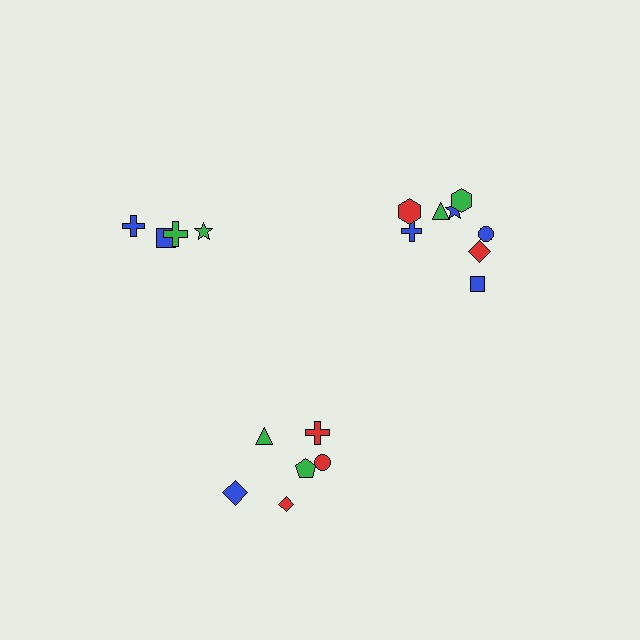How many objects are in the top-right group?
There are 8 objects.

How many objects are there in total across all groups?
There are 18 objects.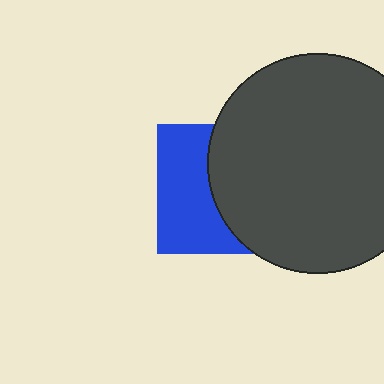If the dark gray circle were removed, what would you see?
You would see the complete blue square.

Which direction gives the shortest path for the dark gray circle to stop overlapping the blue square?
Moving right gives the shortest separation.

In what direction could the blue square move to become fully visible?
The blue square could move left. That would shift it out from behind the dark gray circle entirely.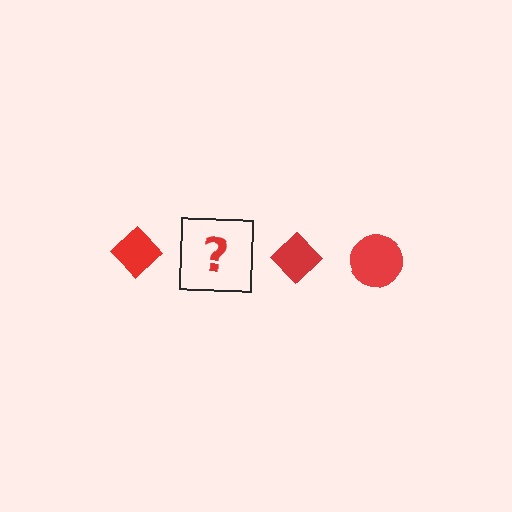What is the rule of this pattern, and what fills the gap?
The rule is that the pattern cycles through diamond, circle shapes in red. The gap should be filled with a red circle.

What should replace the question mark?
The question mark should be replaced with a red circle.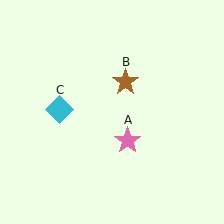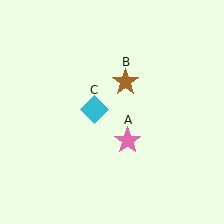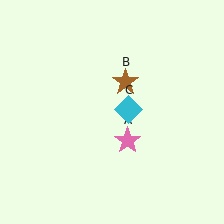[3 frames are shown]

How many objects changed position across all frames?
1 object changed position: cyan diamond (object C).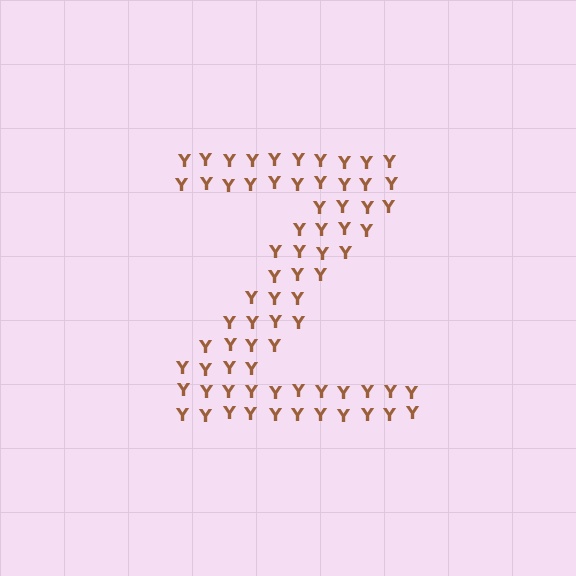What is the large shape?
The large shape is the letter Z.